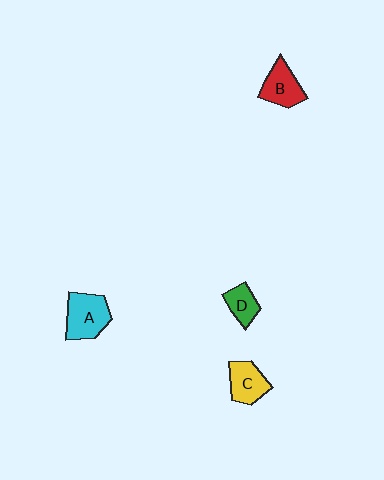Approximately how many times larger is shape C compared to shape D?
Approximately 1.3 times.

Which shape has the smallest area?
Shape D (green).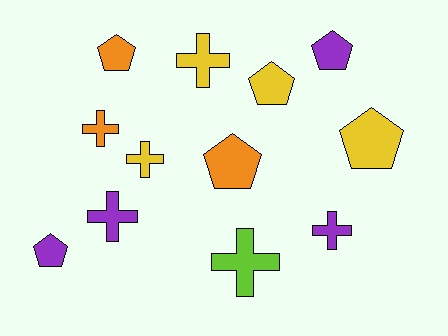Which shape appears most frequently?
Cross, with 6 objects.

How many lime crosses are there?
There is 1 lime cross.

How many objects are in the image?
There are 12 objects.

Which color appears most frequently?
Purple, with 4 objects.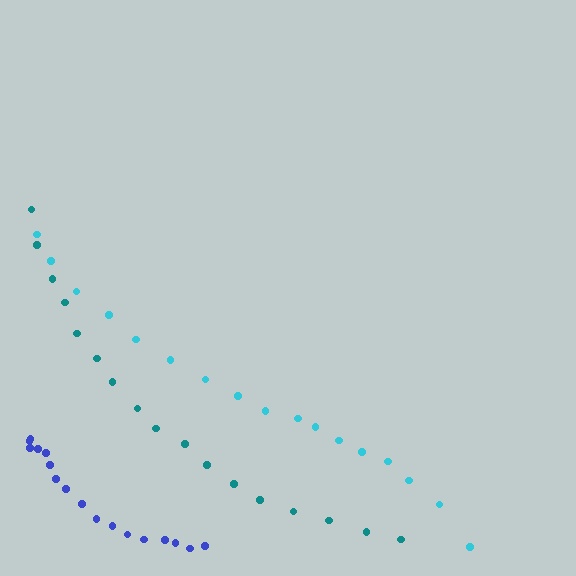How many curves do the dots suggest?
There are 3 distinct paths.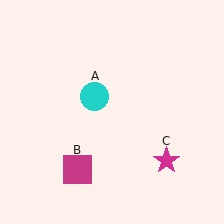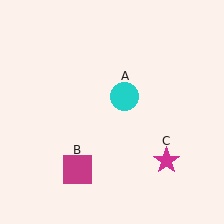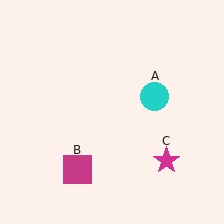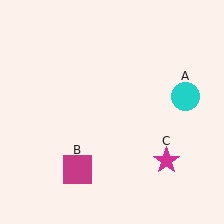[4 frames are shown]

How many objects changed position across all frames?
1 object changed position: cyan circle (object A).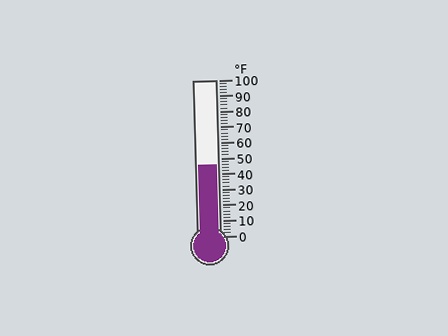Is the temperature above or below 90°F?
The temperature is below 90°F.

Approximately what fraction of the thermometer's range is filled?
The thermometer is filled to approximately 45% of its range.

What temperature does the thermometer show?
The thermometer shows approximately 46°F.